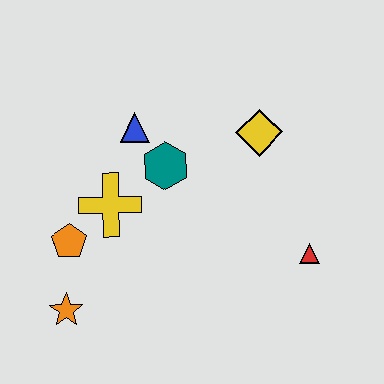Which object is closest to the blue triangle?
The teal hexagon is closest to the blue triangle.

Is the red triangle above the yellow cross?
No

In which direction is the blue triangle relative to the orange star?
The blue triangle is above the orange star.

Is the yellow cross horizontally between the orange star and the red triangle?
Yes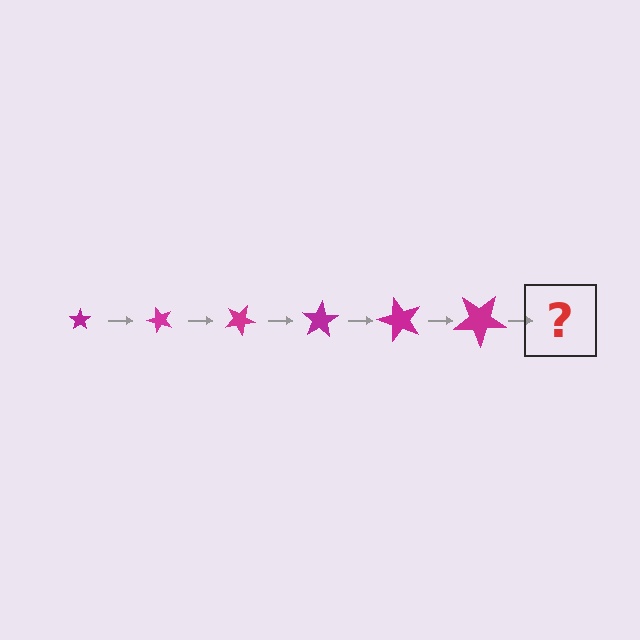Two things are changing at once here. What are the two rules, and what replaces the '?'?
The two rules are that the star grows larger each step and it rotates 50 degrees each step. The '?' should be a star, larger than the previous one and rotated 300 degrees from the start.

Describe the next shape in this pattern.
It should be a star, larger than the previous one and rotated 300 degrees from the start.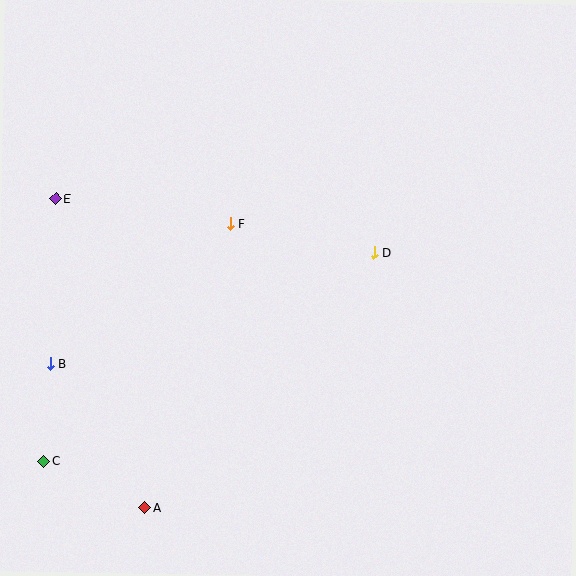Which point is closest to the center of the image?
Point F at (230, 224) is closest to the center.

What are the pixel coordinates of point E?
Point E is at (56, 199).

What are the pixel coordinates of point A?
Point A is at (145, 507).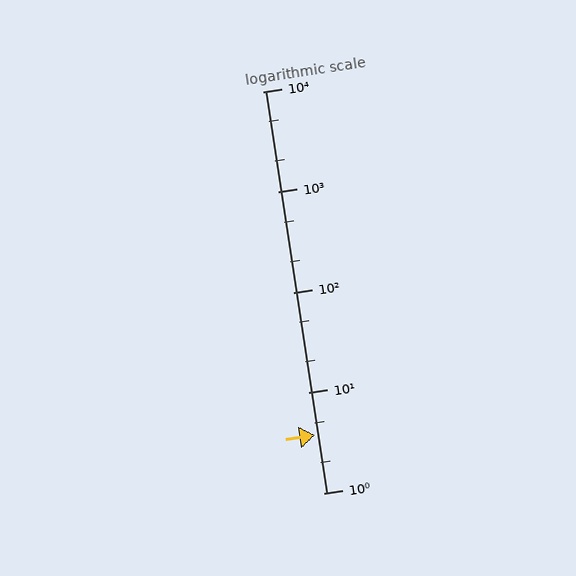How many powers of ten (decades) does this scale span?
The scale spans 4 decades, from 1 to 10000.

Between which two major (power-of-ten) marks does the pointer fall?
The pointer is between 1 and 10.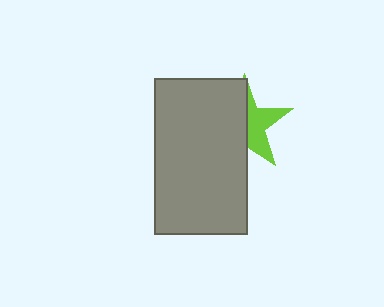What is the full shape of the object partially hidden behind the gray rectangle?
The partially hidden object is a lime star.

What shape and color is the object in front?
The object in front is a gray rectangle.